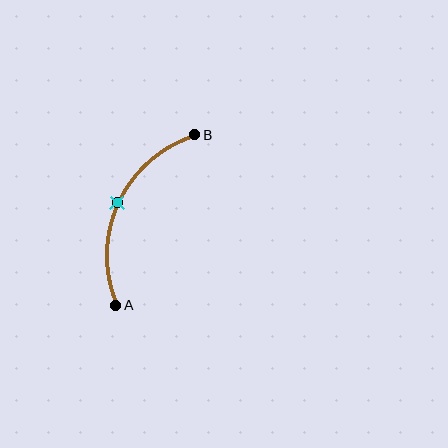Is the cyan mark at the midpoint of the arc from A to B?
Yes. The cyan mark lies on the arc at equal arc-length from both A and B — it is the arc midpoint.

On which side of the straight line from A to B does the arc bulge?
The arc bulges to the left of the straight line connecting A and B.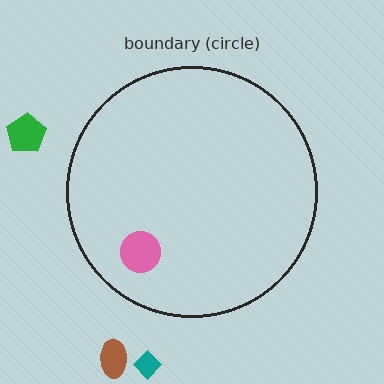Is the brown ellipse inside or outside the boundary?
Outside.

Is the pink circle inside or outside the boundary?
Inside.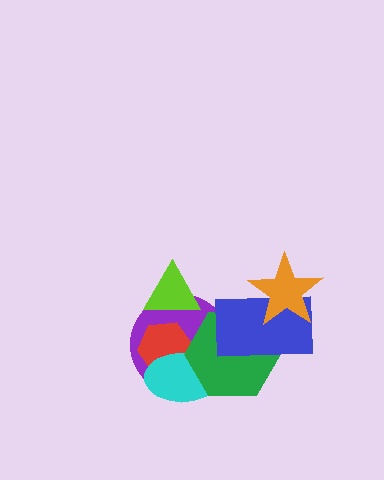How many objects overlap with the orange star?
1 object overlaps with the orange star.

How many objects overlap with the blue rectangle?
3 objects overlap with the blue rectangle.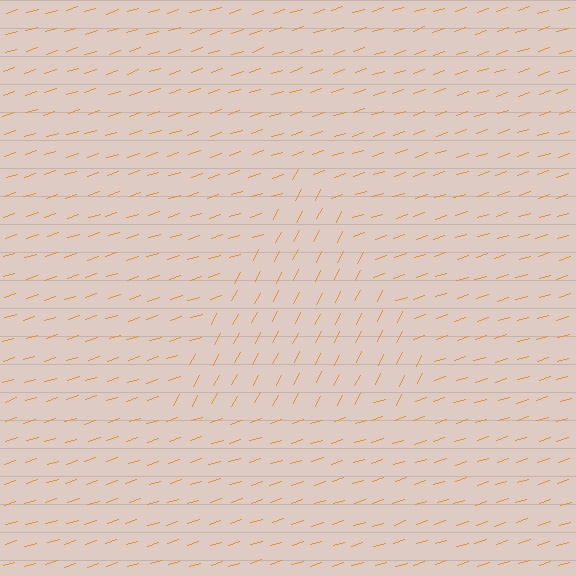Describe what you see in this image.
The image is filled with small orange line segments. A triangle region in the image has lines oriented differently from the surrounding lines, creating a visible texture boundary.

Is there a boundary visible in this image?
Yes, there is a texture boundary formed by a change in line orientation.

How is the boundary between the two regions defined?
The boundary is defined purely by a change in line orientation (approximately 45 degrees difference). All lines are the same color and thickness.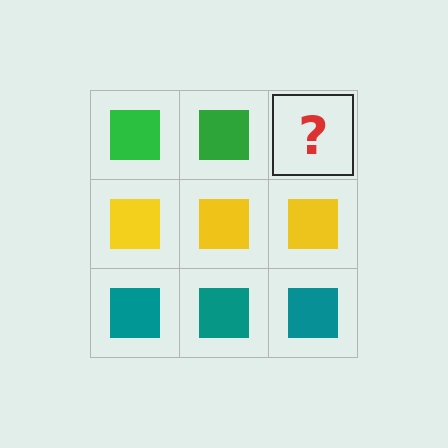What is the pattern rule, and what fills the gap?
The rule is that each row has a consistent color. The gap should be filled with a green square.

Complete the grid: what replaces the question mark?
The question mark should be replaced with a green square.